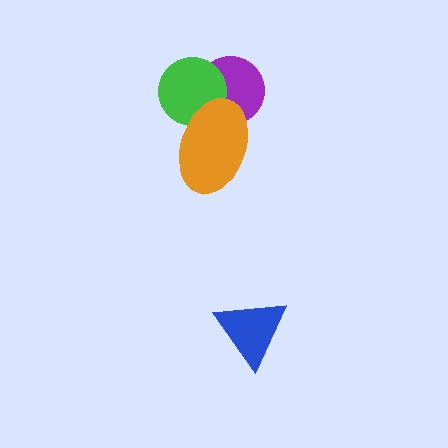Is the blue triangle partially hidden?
No, no other shape covers it.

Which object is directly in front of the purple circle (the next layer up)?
The green circle is directly in front of the purple circle.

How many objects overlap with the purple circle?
2 objects overlap with the purple circle.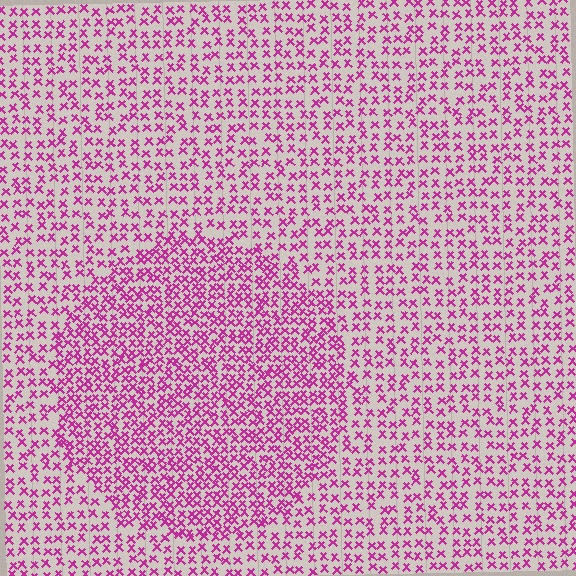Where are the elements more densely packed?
The elements are more densely packed inside the circle boundary.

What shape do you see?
I see a circle.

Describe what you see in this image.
The image contains small magenta elements arranged at two different densities. A circle-shaped region is visible where the elements are more densely packed than the surrounding area.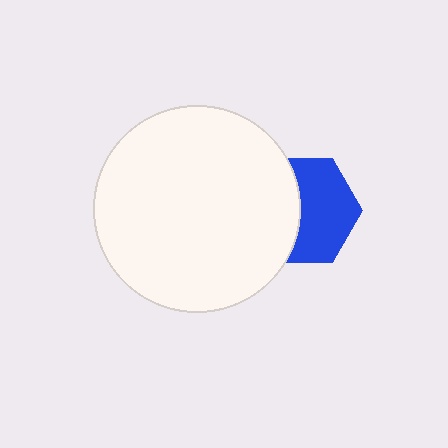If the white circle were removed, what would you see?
You would see the complete blue hexagon.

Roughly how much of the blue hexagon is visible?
About half of it is visible (roughly 57%).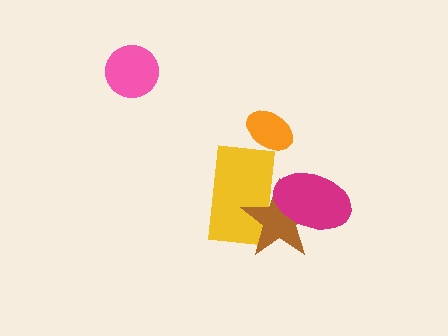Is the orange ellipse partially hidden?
No, no other shape covers it.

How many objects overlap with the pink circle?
0 objects overlap with the pink circle.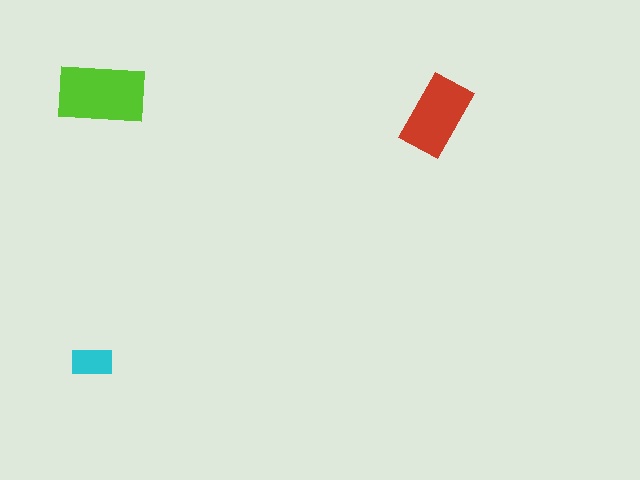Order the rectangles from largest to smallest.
the lime one, the red one, the cyan one.